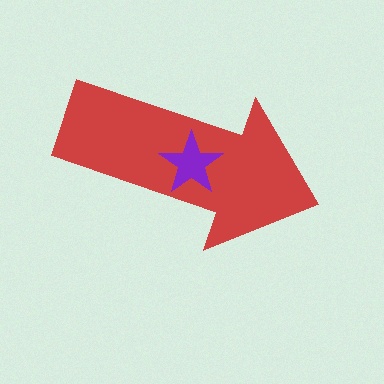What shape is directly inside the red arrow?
The purple star.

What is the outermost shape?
The red arrow.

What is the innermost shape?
The purple star.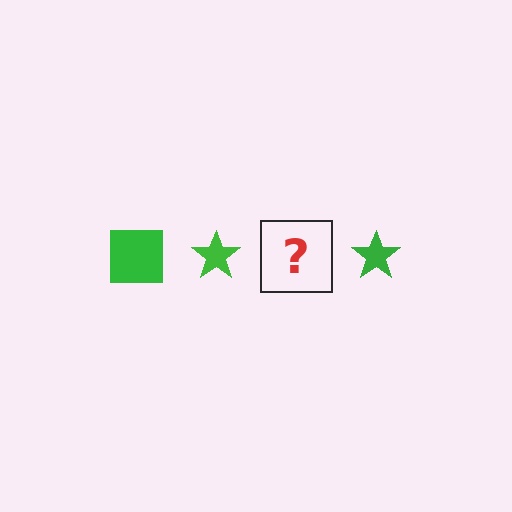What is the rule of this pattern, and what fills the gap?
The rule is that the pattern cycles through square, star shapes in green. The gap should be filled with a green square.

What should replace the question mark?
The question mark should be replaced with a green square.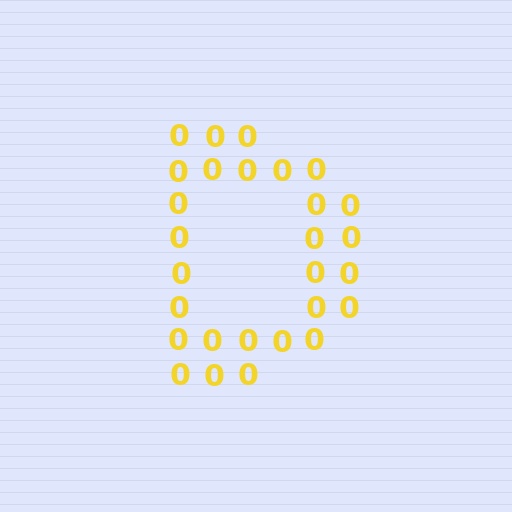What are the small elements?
The small elements are digit 0's.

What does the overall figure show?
The overall figure shows the letter D.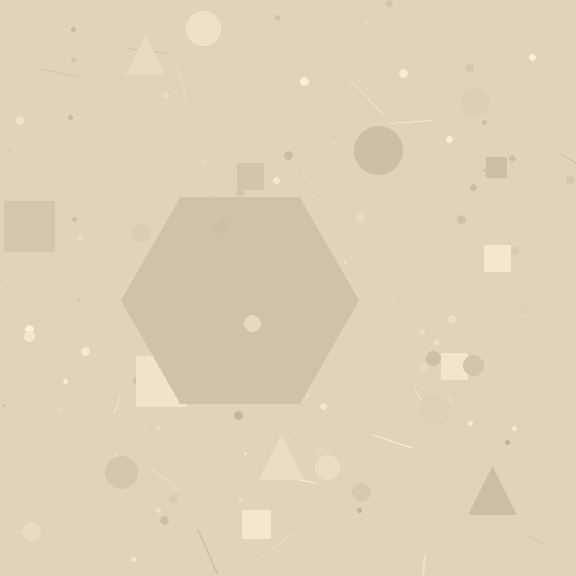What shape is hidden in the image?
A hexagon is hidden in the image.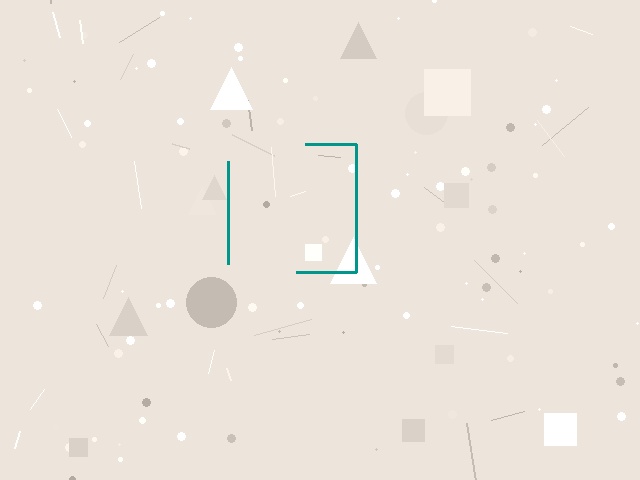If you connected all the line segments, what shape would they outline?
They would outline a square.